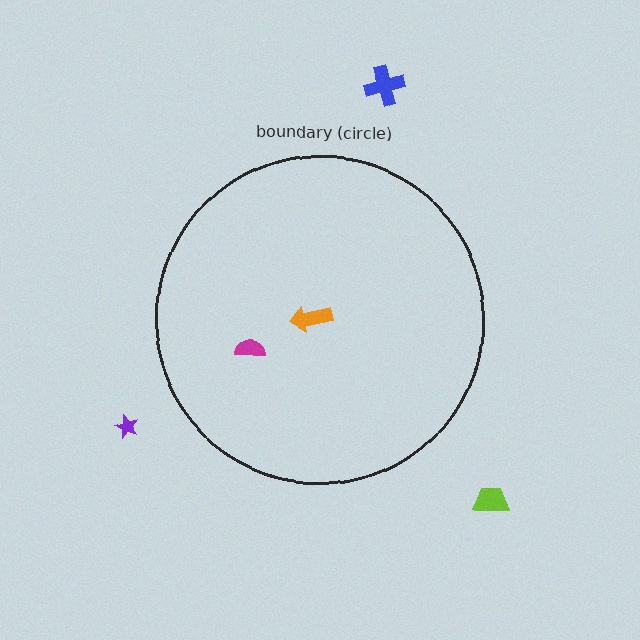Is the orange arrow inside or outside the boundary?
Inside.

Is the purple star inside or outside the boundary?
Outside.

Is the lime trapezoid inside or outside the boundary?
Outside.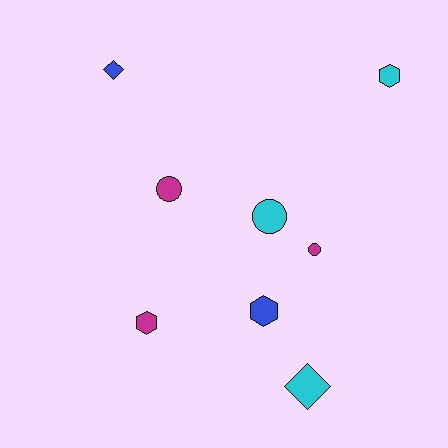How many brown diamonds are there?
There are no brown diamonds.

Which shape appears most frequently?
Circle, with 3 objects.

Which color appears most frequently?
Magenta, with 3 objects.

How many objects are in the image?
There are 8 objects.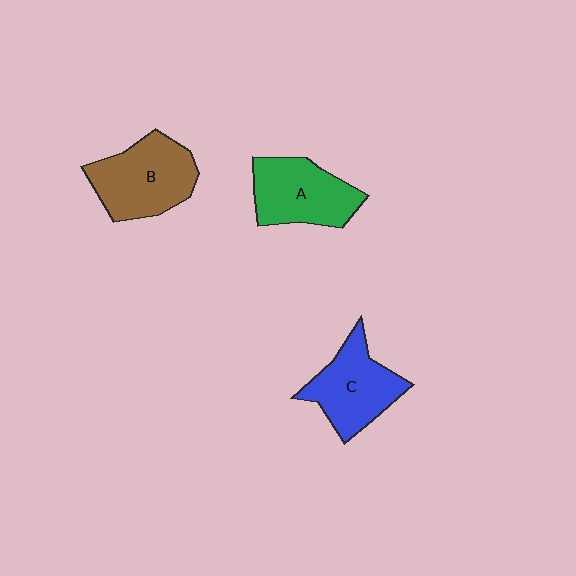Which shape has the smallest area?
Shape C (blue).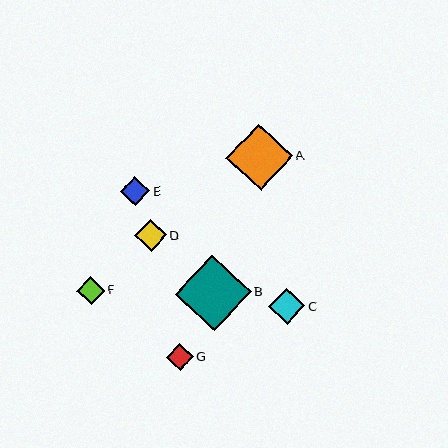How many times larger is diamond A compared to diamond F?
Diamond A is approximately 2.4 times the size of diamond F.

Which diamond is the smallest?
Diamond G is the smallest with a size of approximately 27 pixels.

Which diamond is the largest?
Diamond B is the largest with a size of approximately 76 pixels.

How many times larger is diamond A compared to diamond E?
Diamond A is approximately 2.3 times the size of diamond E.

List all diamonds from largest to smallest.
From largest to smallest: B, A, C, D, E, F, G.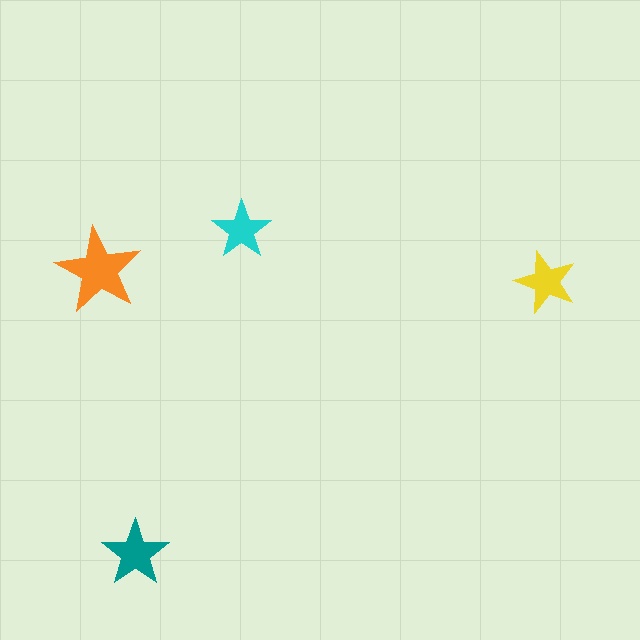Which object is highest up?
The cyan star is topmost.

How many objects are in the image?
There are 4 objects in the image.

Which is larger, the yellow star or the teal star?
The teal one.